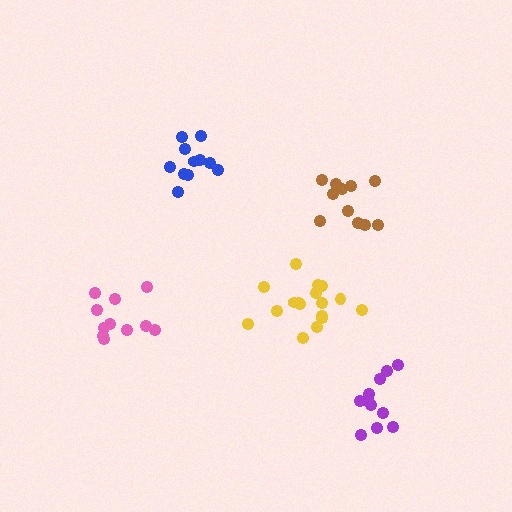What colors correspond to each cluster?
The clusters are colored: purple, brown, pink, blue, yellow.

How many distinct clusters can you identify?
There are 5 distinct clusters.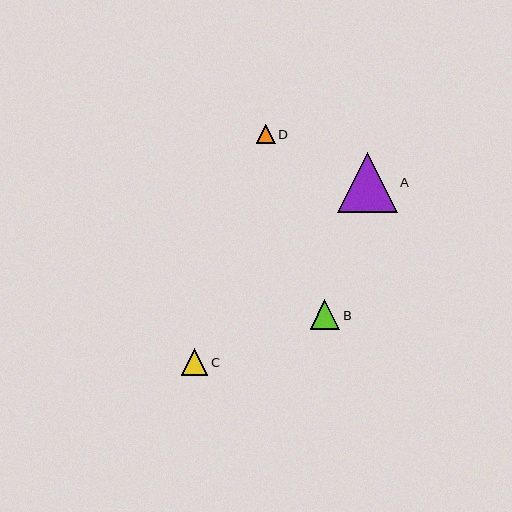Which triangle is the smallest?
Triangle D is the smallest with a size of approximately 19 pixels.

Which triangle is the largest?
Triangle A is the largest with a size of approximately 60 pixels.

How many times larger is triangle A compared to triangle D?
Triangle A is approximately 3.1 times the size of triangle D.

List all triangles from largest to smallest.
From largest to smallest: A, B, C, D.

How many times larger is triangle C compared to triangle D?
Triangle C is approximately 1.4 times the size of triangle D.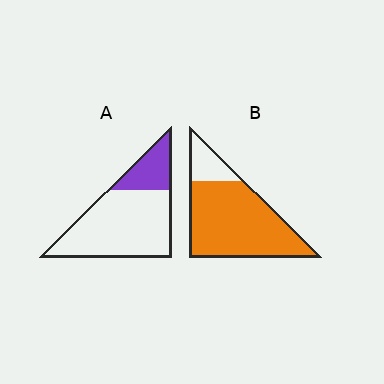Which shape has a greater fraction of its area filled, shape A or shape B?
Shape B.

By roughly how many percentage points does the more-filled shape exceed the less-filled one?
By roughly 60 percentage points (B over A).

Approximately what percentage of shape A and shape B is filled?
A is approximately 25% and B is approximately 85%.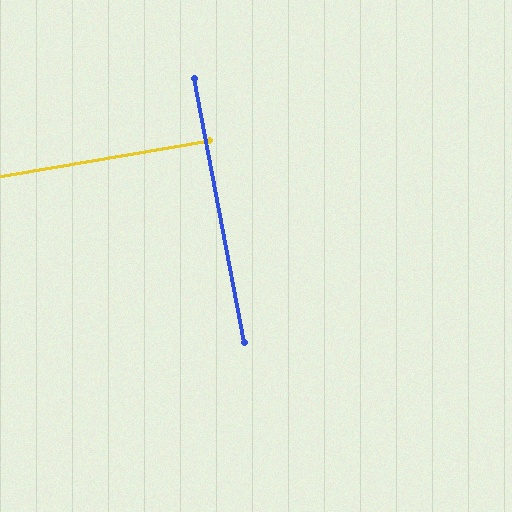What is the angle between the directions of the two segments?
Approximately 89 degrees.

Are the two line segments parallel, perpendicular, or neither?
Perpendicular — they meet at approximately 89°.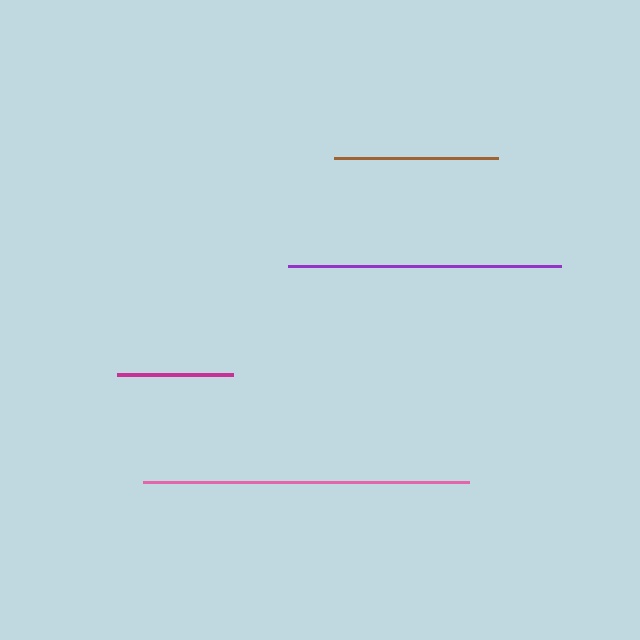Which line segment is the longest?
The pink line is the longest at approximately 326 pixels.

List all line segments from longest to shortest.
From longest to shortest: pink, purple, brown, magenta.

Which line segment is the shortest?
The magenta line is the shortest at approximately 116 pixels.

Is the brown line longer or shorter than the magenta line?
The brown line is longer than the magenta line.